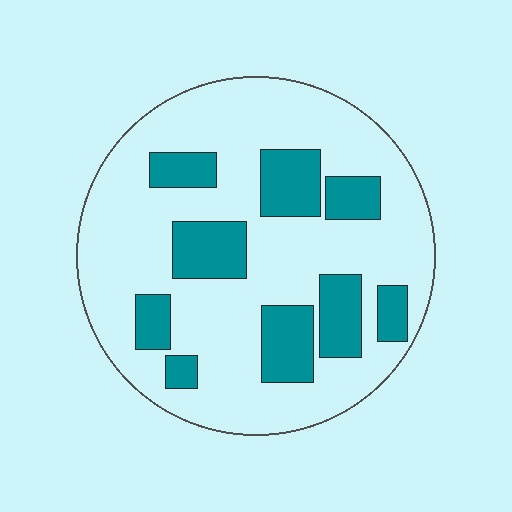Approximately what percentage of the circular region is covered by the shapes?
Approximately 25%.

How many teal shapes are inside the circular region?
9.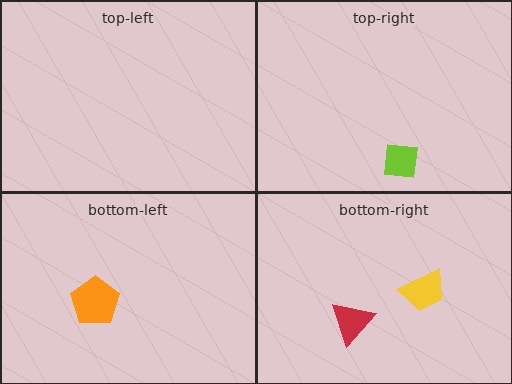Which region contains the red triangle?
The bottom-right region.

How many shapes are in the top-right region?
1.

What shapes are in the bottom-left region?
The orange pentagon.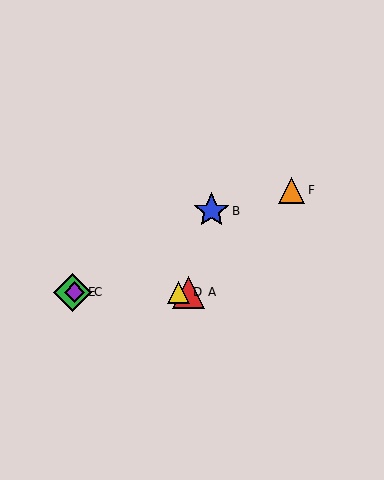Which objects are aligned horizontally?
Objects A, C, D, E are aligned horizontally.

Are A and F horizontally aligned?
No, A is at y≈292 and F is at y≈190.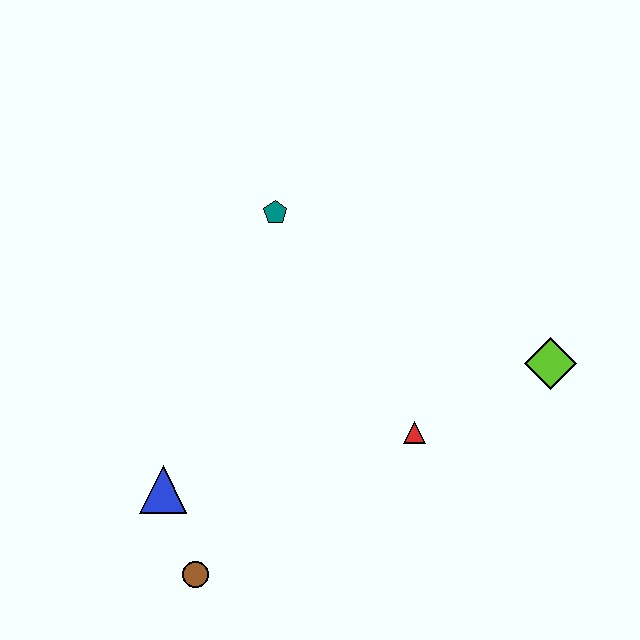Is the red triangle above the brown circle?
Yes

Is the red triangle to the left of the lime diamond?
Yes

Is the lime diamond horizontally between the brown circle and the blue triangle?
No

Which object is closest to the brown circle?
The blue triangle is closest to the brown circle.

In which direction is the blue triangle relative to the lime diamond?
The blue triangle is to the left of the lime diamond.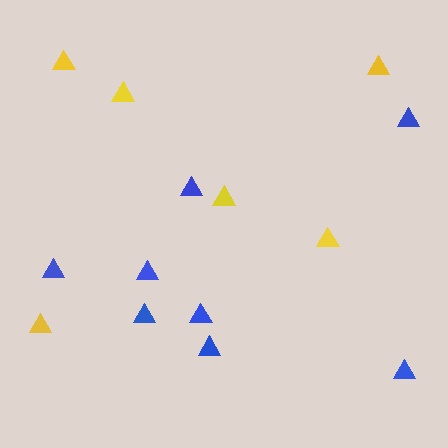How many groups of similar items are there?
There are 2 groups: one group of blue triangles (8) and one group of yellow triangles (6).